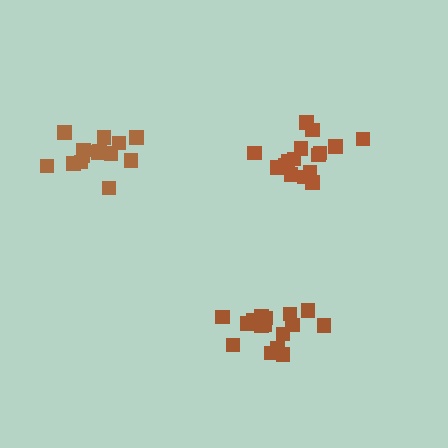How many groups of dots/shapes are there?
There are 3 groups.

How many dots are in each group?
Group 1: 16 dots, Group 2: 14 dots, Group 3: 16 dots (46 total).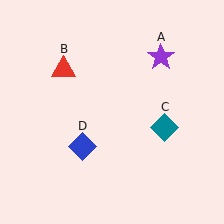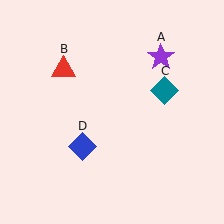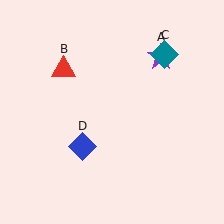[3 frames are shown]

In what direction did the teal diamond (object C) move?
The teal diamond (object C) moved up.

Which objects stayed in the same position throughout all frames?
Purple star (object A) and red triangle (object B) and blue diamond (object D) remained stationary.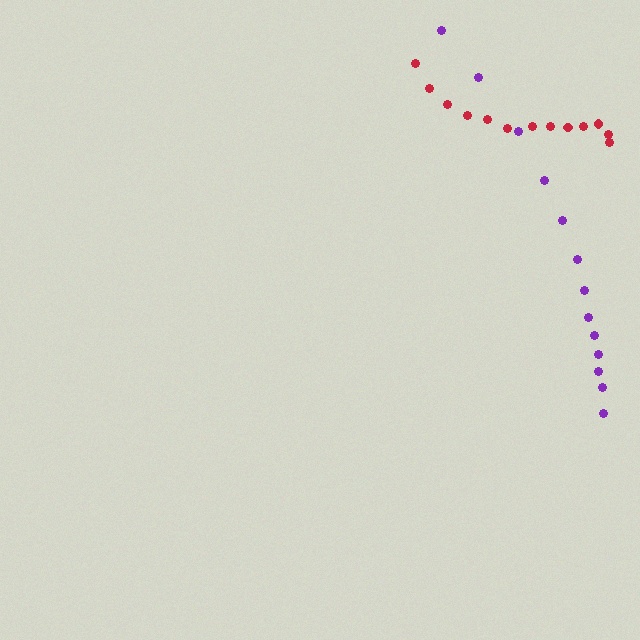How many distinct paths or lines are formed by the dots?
There are 2 distinct paths.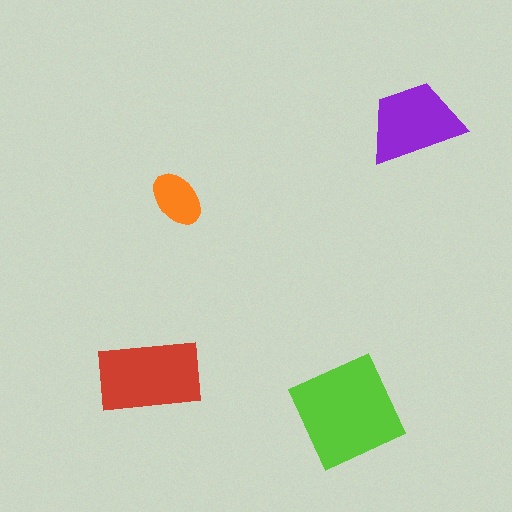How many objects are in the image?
There are 4 objects in the image.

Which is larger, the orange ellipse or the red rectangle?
The red rectangle.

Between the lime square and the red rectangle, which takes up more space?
The lime square.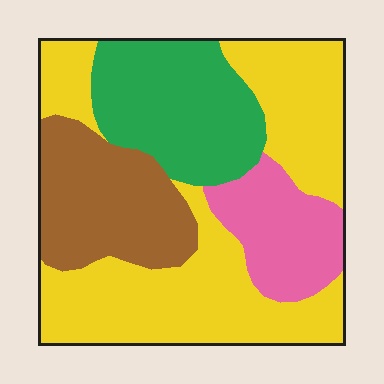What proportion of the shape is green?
Green covers around 20% of the shape.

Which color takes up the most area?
Yellow, at roughly 45%.